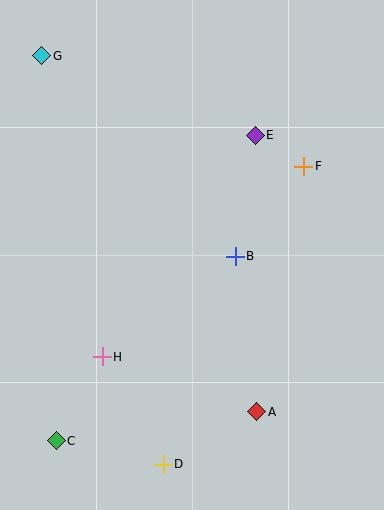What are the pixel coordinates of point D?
Point D is at (163, 464).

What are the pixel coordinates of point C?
Point C is at (56, 441).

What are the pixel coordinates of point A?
Point A is at (257, 412).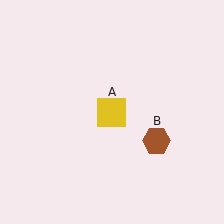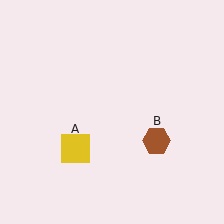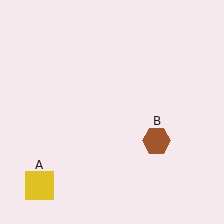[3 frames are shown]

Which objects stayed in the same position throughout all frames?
Brown hexagon (object B) remained stationary.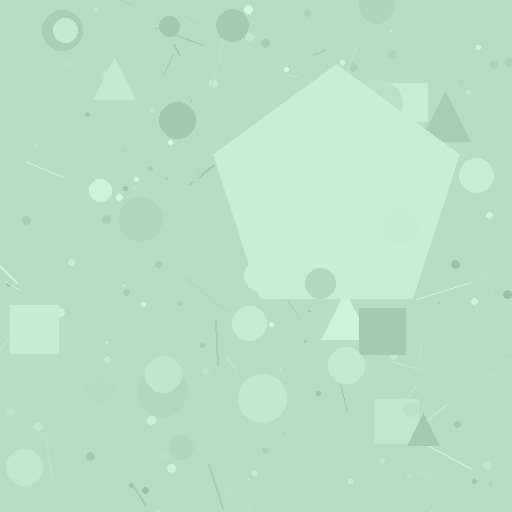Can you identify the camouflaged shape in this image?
The camouflaged shape is a pentagon.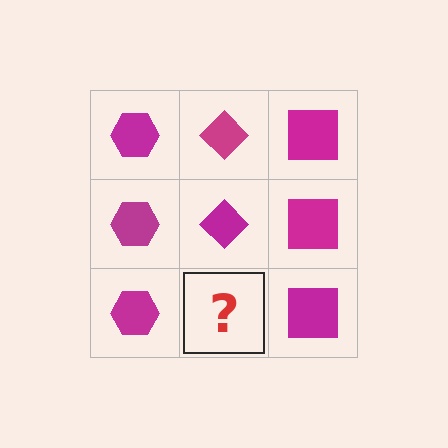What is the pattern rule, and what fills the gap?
The rule is that each column has a consistent shape. The gap should be filled with a magenta diamond.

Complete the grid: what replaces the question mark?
The question mark should be replaced with a magenta diamond.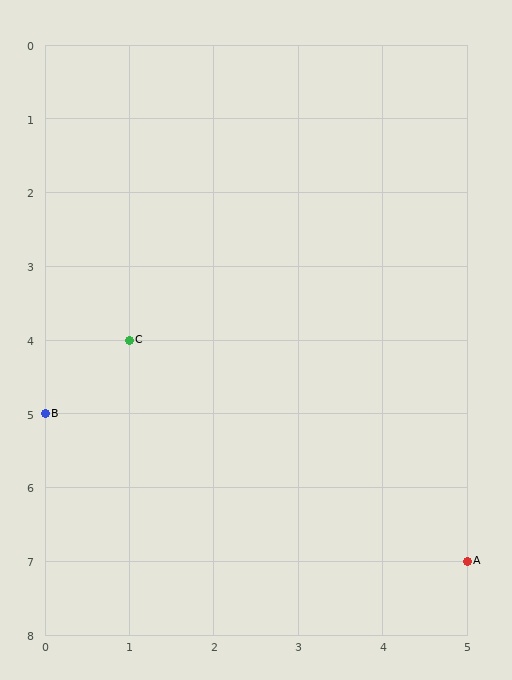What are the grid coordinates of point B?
Point B is at grid coordinates (0, 5).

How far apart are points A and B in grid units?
Points A and B are 5 columns and 2 rows apart (about 5.4 grid units diagonally).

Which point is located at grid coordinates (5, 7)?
Point A is at (5, 7).